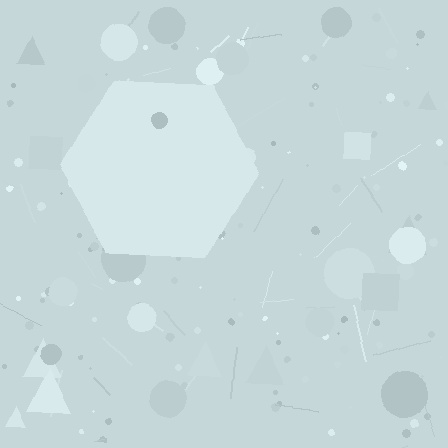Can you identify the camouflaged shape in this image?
The camouflaged shape is a hexagon.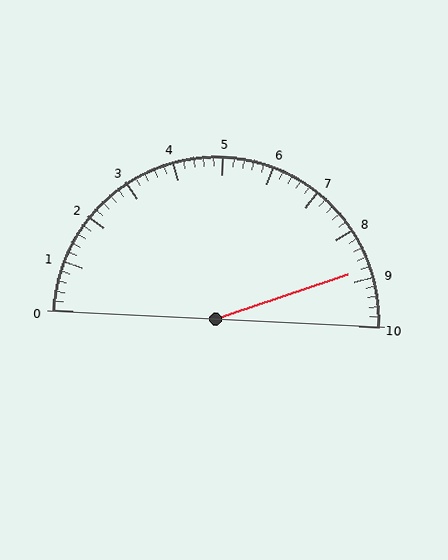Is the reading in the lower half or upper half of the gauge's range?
The reading is in the upper half of the range (0 to 10).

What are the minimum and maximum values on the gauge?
The gauge ranges from 0 to 10.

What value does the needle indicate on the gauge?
The needle indicates approximately 8.8.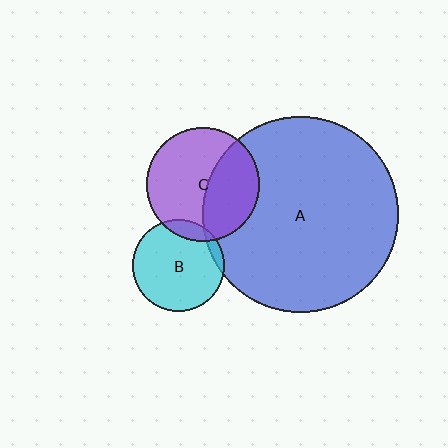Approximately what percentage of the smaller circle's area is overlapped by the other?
Approximately 5%.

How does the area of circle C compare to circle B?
Approximately 1.5 times.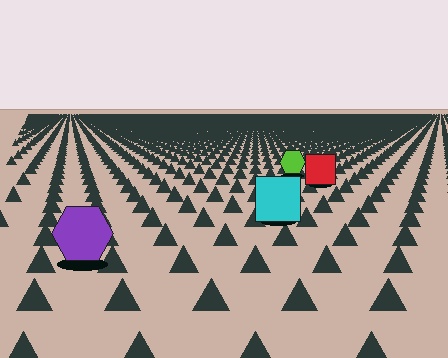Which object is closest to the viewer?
The purple hexagon is closest. The texture marks near it are larger and more spread out.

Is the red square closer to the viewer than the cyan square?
No. The cyan square is closer — you can tell from the texture gradient: the ground texture is coarser near it.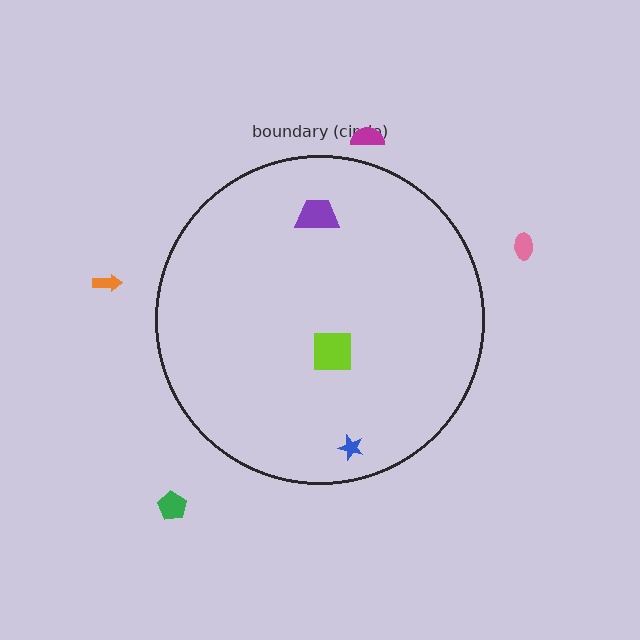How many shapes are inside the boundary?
3 inside, 4 outside.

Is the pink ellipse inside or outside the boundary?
Outside.